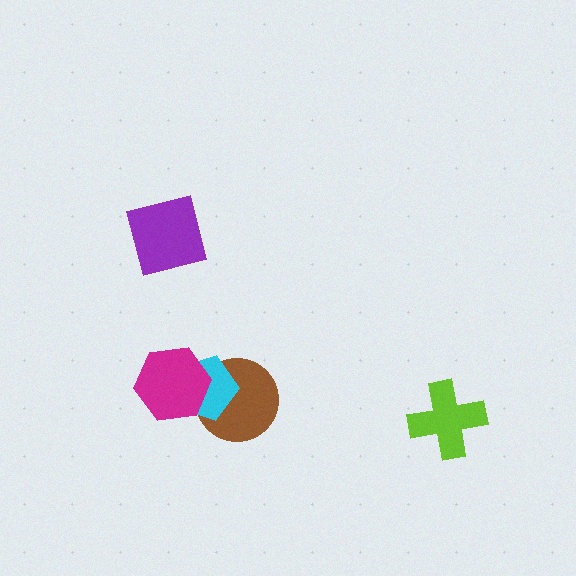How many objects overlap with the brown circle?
2 objects overlap with the brown circle.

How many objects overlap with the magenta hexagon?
2 objects overlap with the magenta hexagon.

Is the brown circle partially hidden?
Yes, it is partially covered by another shape.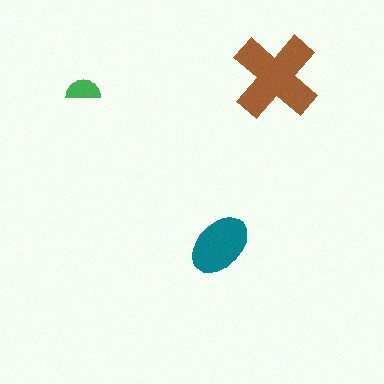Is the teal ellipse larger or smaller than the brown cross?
Smaller.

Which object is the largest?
The brown cross.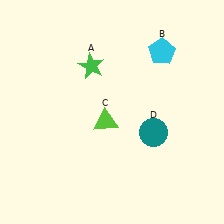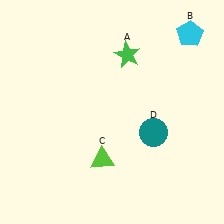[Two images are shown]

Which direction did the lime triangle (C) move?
The lime triangle (C) moved down.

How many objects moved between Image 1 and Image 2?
3 objects moved between the two images.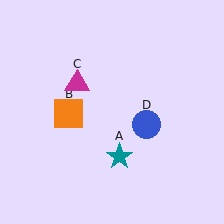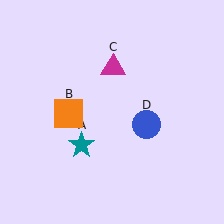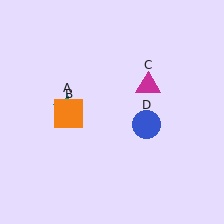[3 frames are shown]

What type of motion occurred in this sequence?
The teal star (object A), magenta triangle (object C) rotated clockwise around the center of the scene.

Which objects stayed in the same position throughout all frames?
Orange square (object B) and blue circle (object D) remained stationary.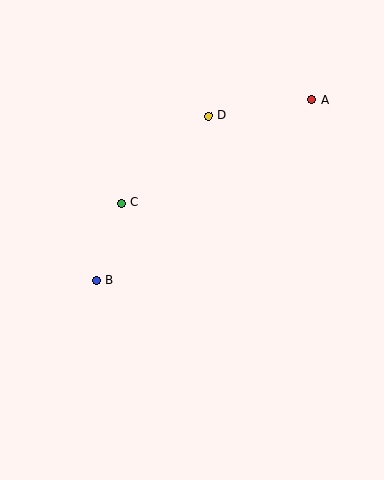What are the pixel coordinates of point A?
Point A is at (312, 100).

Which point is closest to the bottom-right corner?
Point B is closest to the bottom-right corner.